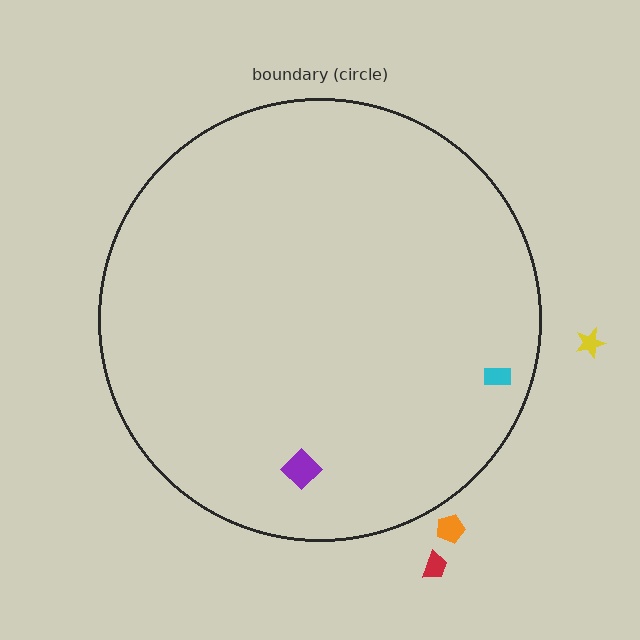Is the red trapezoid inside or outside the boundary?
Outside.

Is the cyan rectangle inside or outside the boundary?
Inside.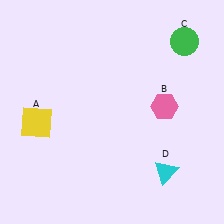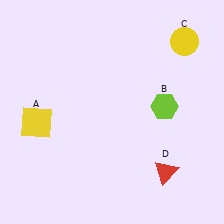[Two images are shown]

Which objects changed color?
B changed from pink to lime. C changed from green to yellow. D changed from cyan to red.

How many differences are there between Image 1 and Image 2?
There are 3 differences between the two images.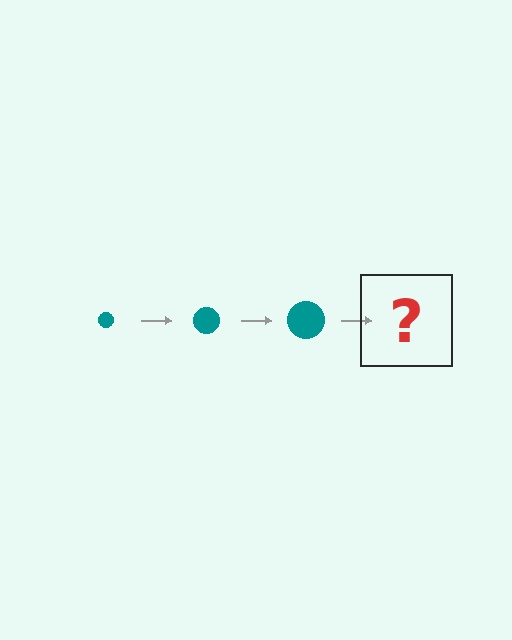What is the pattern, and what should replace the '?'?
The pattern is that the circle gets progressively larger each step. The '?' should be a teal circle, larger than the previous one.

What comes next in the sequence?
The next element should be a teal circle, larger than the previous one.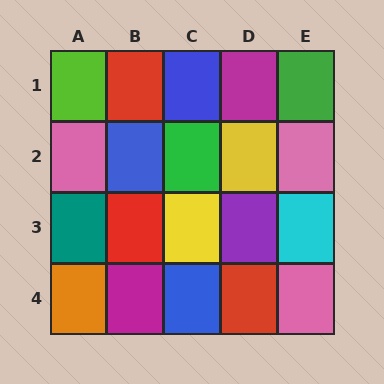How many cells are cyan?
1 cell is cyan.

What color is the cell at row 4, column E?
Pink.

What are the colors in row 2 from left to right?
Pink, blue, green, yellow, pink.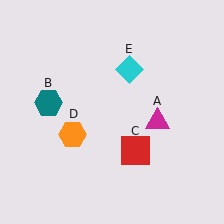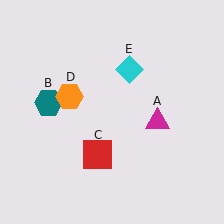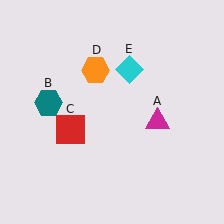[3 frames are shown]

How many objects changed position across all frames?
2 objects changed position: red square (object C), orange hexagon (object D).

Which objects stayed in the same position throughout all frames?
Magenta triangle (object A) and teal hexagon (object B) and cyan diamond (object E) remained stationary.